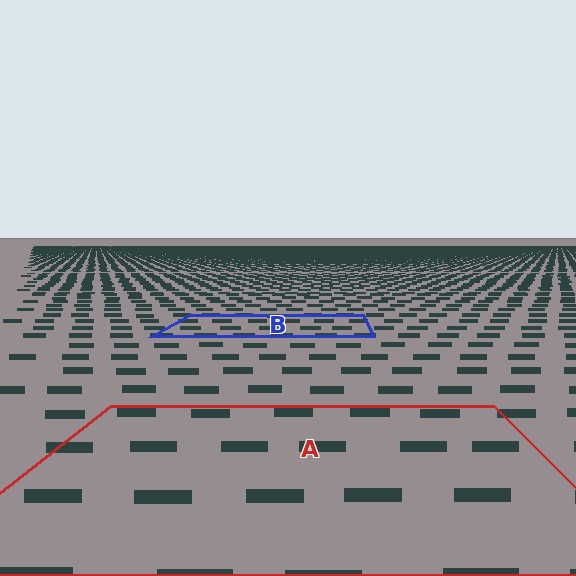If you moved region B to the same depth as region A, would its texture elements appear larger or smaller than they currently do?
They would appear larger. At a closer depth, the same texture elements are projected at a bigger on-screen size.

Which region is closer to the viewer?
Region A is closer. The texture elements there are larger and more spread out.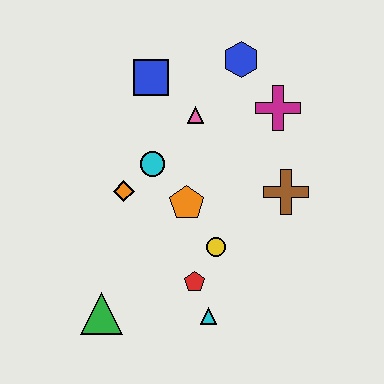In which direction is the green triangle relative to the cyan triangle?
The green triangle is to the left of the cyan triangle.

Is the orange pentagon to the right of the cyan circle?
Yes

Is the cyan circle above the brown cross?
Yes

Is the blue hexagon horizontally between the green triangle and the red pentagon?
No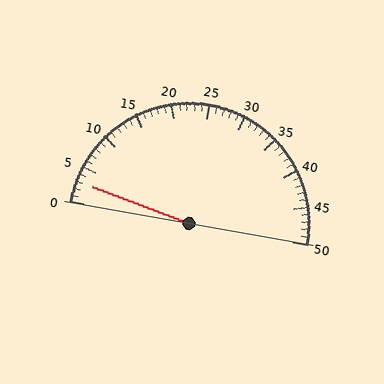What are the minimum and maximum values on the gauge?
The gauge ranges from 0 to 50.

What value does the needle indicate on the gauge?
The needle indicates approximately 3.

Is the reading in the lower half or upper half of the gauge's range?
The reading is in the lower half of the range (0 to 50).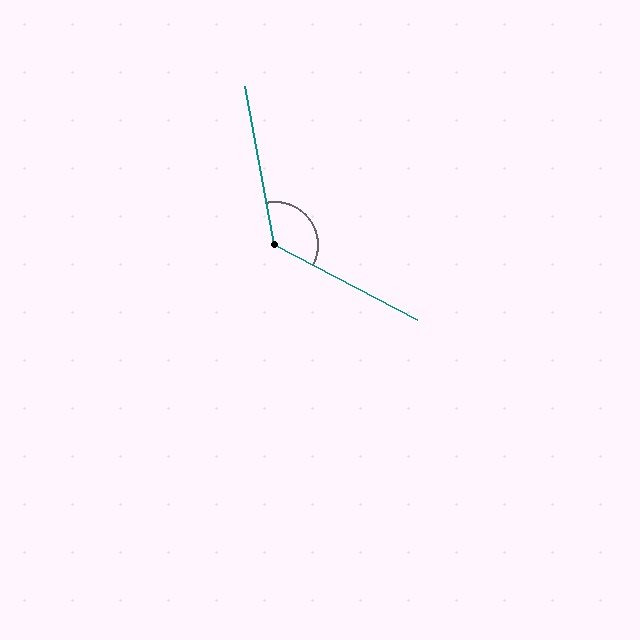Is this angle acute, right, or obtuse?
It is obtuse.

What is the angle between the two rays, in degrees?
Approximately 128 degrees.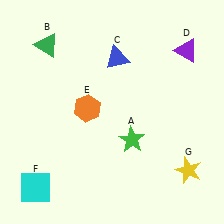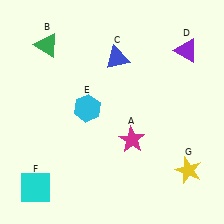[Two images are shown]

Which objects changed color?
A changed from green to magenta. E changed from orange to cyan.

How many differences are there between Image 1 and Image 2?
There are 2 differences between the two images.